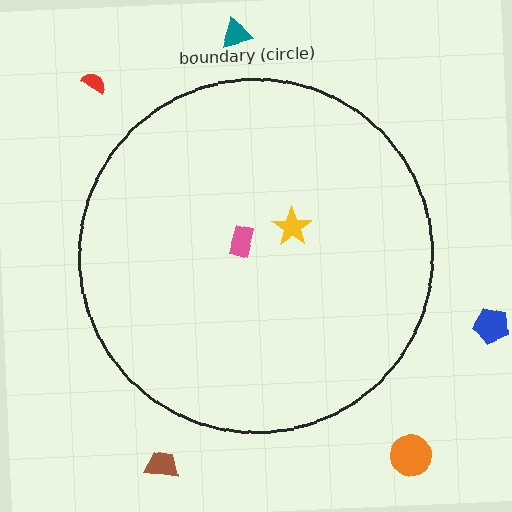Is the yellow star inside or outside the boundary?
Inside.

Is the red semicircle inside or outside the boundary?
Outside.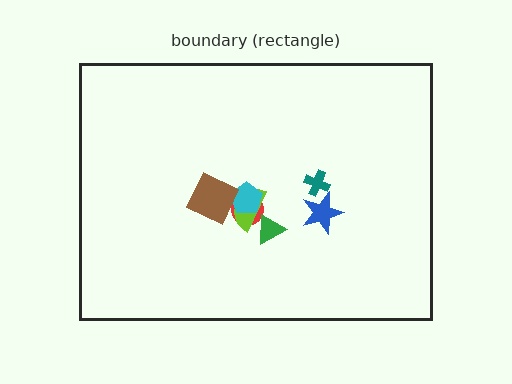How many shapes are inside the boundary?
7 inside, 0 outside.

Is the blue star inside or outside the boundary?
Inside.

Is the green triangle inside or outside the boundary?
Inside.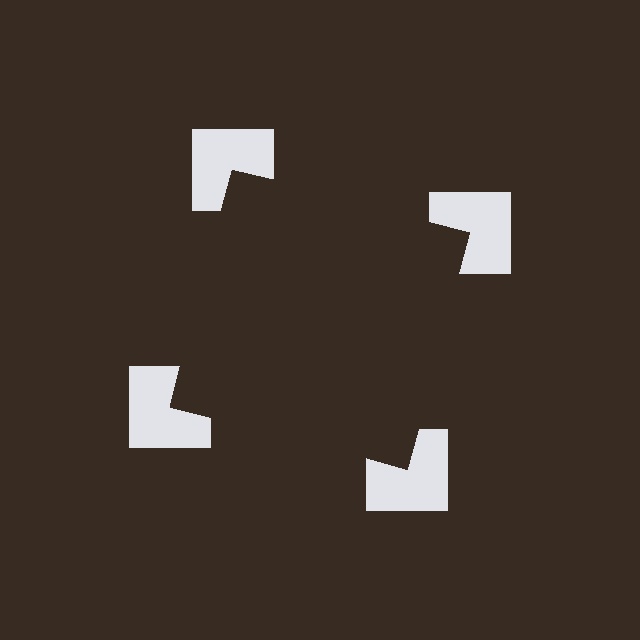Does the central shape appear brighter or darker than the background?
It typically appears slightly darker than the background, even though no actual brightness change is drawn.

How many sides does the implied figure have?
4 sides.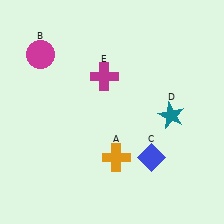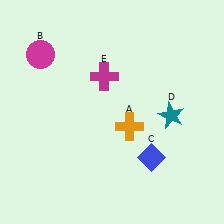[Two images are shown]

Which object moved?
The orange cross (A) moved up.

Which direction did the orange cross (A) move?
The orange cross (A) moved up.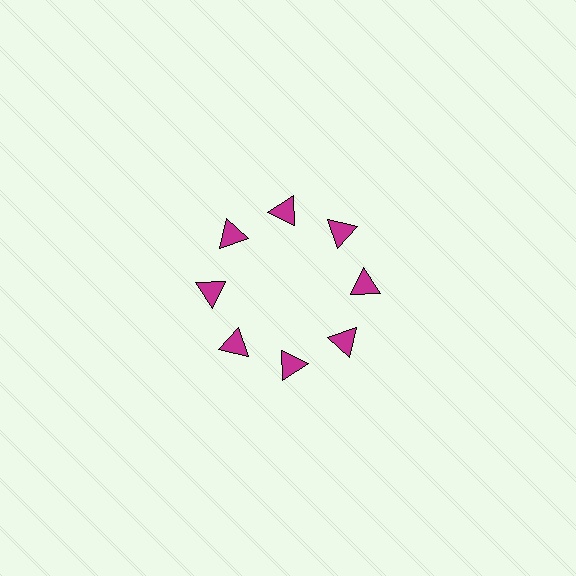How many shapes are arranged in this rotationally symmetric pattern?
There are 8 shapes, arranged in 8 groups of 1.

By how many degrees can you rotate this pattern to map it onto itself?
The pattern maps onto itself every 45 degrees of rotation.